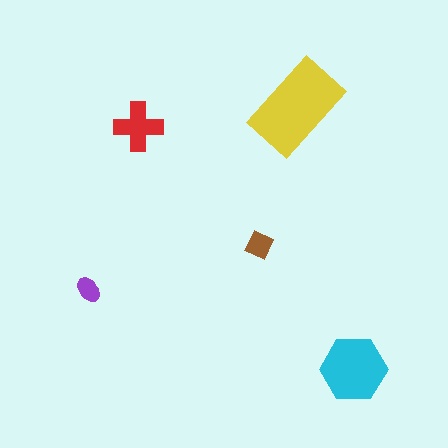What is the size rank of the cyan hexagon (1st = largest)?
2nd.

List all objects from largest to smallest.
The yellow rectangle, the cyan hexagon, the red cross, the brown diamond, the purple ellipse.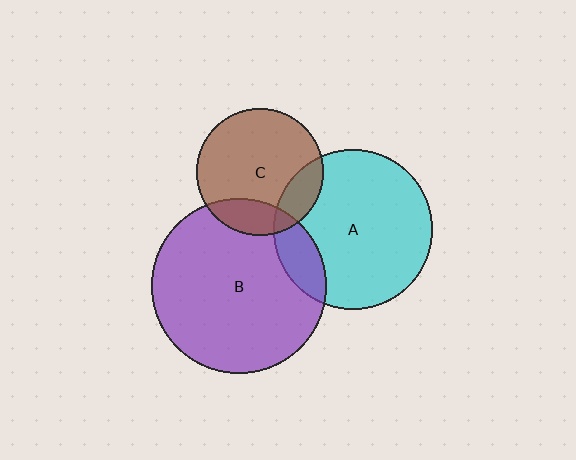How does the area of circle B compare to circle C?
Approximately 1.9 times.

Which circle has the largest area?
Circle B (purple).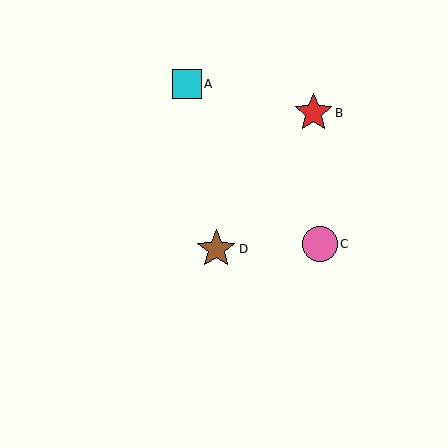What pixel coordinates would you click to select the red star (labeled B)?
Click at (313, 113) to select the red star B.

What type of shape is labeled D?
Shape D is a brown star.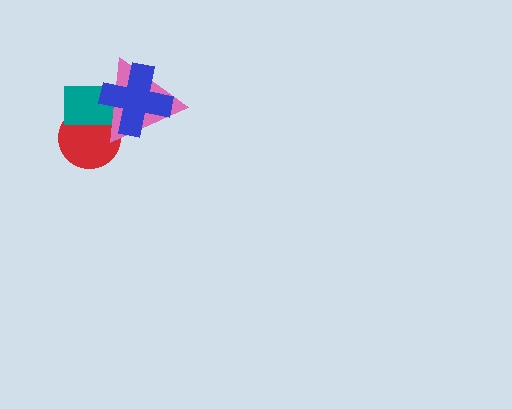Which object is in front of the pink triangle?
The blue cross is in front of the pink triangle.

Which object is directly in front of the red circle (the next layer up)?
The teal rectangle is directly in front of the red circle.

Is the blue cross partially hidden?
No, no other shape covers it.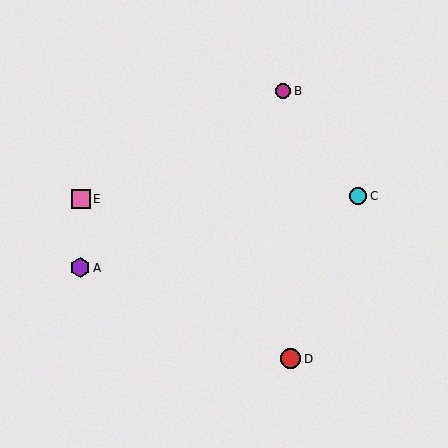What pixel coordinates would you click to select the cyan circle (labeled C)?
Click at (358, 196) to select the cyan circle C.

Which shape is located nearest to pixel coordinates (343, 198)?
The cyan circle (labeled C) at (358, 196) is nearest to that location.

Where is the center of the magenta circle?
The center of the magenta circle is at (283, 91).